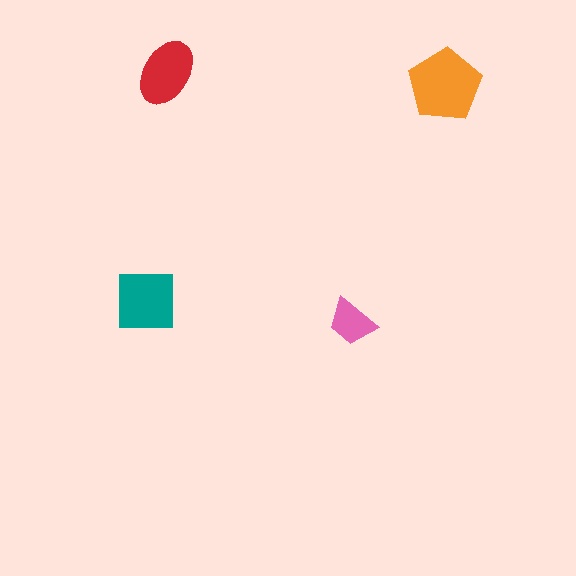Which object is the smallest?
The pink trapezoid.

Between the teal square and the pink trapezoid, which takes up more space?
The teal square.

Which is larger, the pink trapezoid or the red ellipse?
The red ellipse.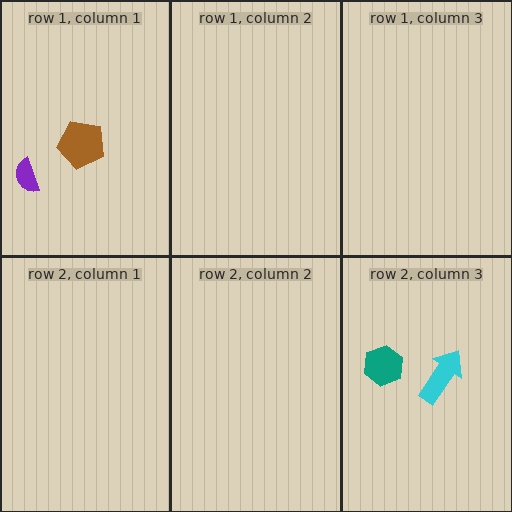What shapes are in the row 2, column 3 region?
The cyan arrow, the teal hexagon.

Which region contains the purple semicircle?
The row 1, column 1 region.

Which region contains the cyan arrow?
The row 2, column 3 region.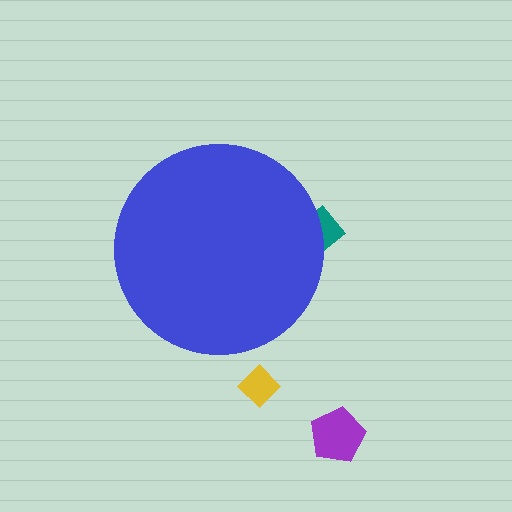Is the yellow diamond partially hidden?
No, the yellow diamond is fully visible.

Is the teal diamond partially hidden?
Yes, the teal diamond is partially hidden behind the blue circle.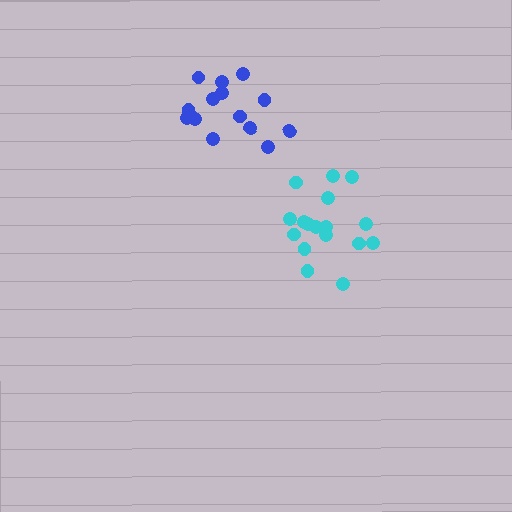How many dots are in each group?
Group 1: 17 dots, Group 2: 15 dots (32 total).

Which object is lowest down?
The cyan cluster is bottommost.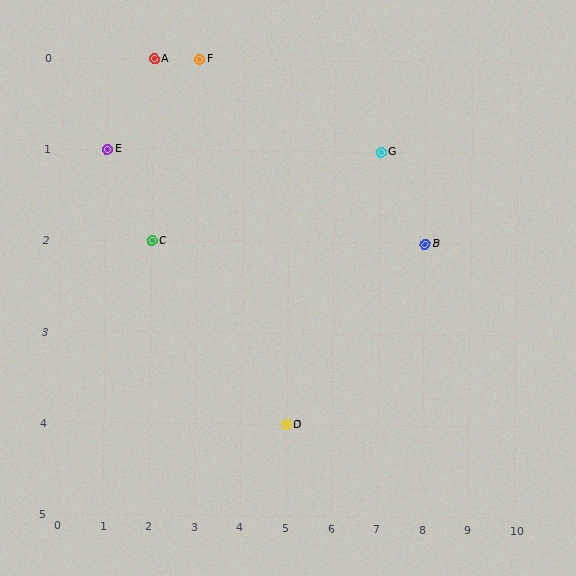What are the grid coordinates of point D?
Point D is at grid coordinates (5, 4).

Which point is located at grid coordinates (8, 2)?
Point B is at (8, 2).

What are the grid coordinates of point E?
Point E is at grid coordinates (1, 1).